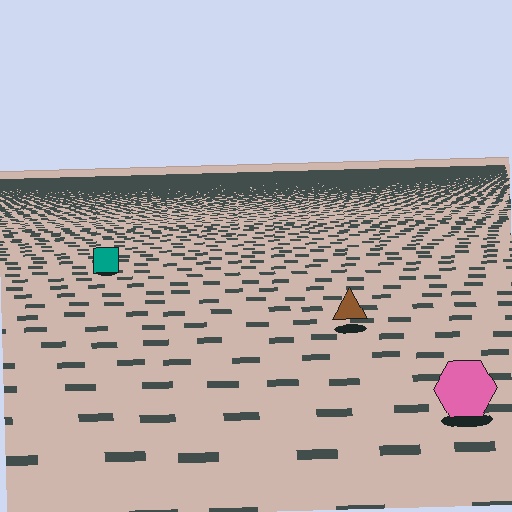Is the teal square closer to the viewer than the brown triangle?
No. The brown triangle is closer — you can tell from the texture gradient: the ground texture is coarser near it.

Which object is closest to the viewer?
The pink hexagon is closest. The texture marks near it are larger and more spread out.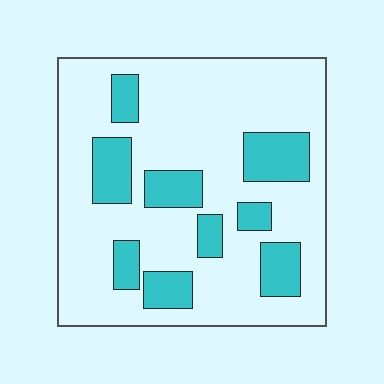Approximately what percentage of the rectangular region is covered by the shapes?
Approximately 25%.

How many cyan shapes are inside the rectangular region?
9.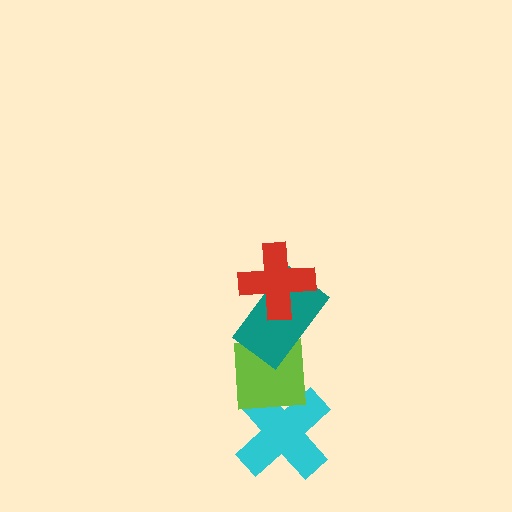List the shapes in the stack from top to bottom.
From top to bottom: the red cross, the teal rectangle, the lime square, the cyan cross.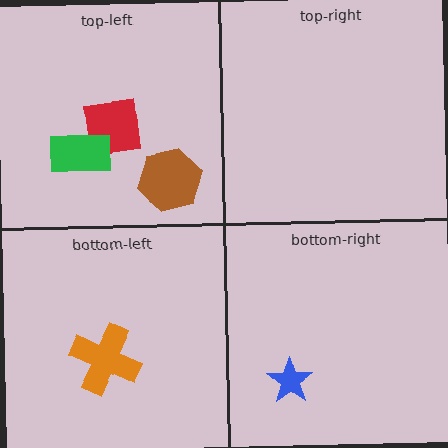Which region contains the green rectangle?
The top-left region.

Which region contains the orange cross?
The bottom-left region.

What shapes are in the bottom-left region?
The orange cross.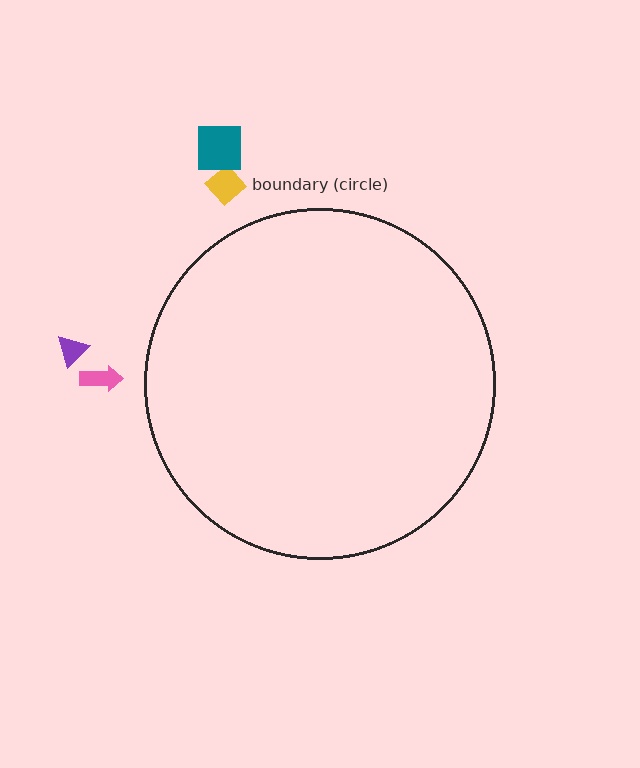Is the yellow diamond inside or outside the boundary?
Outside.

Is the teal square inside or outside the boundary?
Outside.